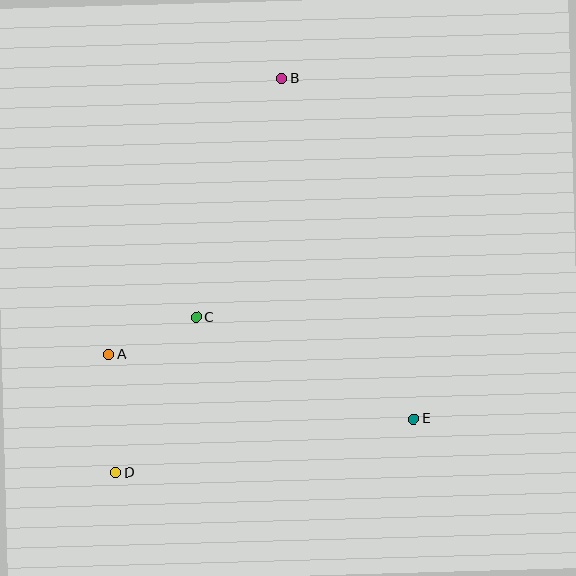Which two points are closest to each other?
Points A and C are closest to each other.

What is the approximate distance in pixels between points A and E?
The distance between A and E is approximately 312 pixels.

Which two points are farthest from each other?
Points B and D are farthest from each other.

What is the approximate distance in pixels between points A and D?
The distance between A and D is approximately 118 pixels.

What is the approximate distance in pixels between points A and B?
The distance between A and B is approximately 326 pixels.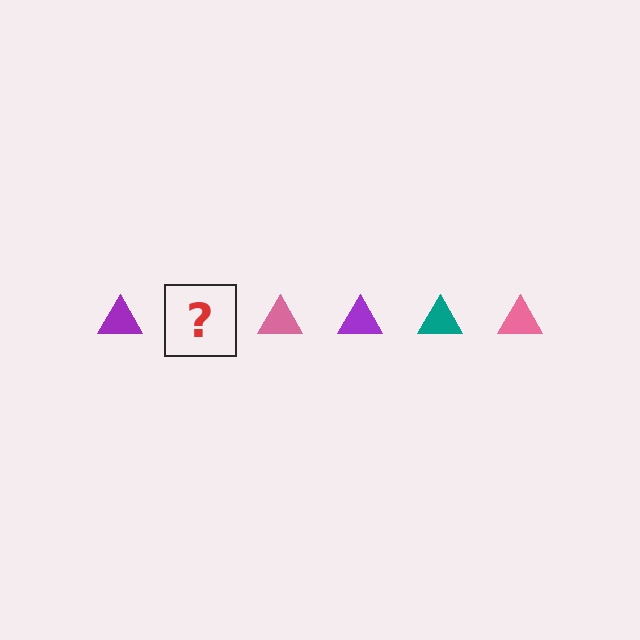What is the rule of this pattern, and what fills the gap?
The rule is that the pattern cycles through purple, teal, pink triangles. The gap should be filled with a teal triangle.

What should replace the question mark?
The question mark should be replaced with a teal triangle.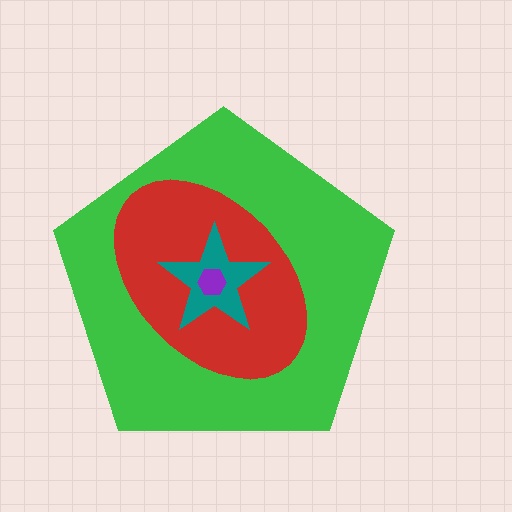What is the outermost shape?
The green pentagon.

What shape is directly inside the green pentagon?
The red ellipse.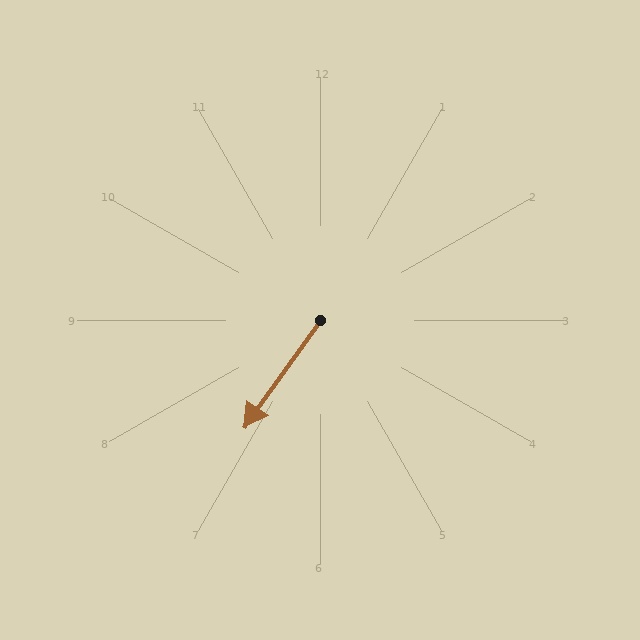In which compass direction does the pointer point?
Southwest.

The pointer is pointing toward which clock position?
Roughly 7 o'clock.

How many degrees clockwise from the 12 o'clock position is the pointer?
Approximately 215 degrees.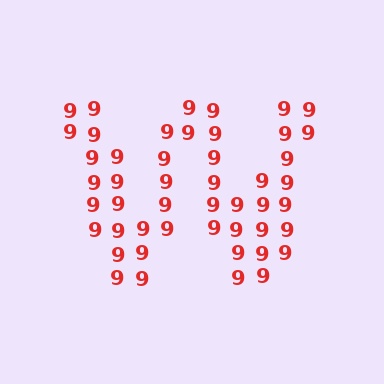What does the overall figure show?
The overall figure shows the letter W.